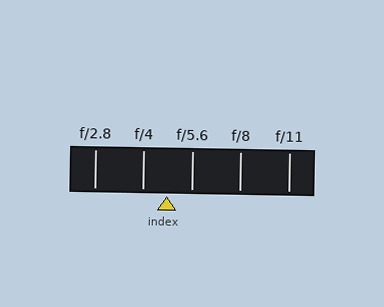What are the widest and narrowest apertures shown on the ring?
The widest aperture shown is f/2.8 and the narrowest is f/11.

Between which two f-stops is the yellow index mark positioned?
The index mark is between f/4 and f/5.6.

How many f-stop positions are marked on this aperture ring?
There are 5 f-stop positions marked.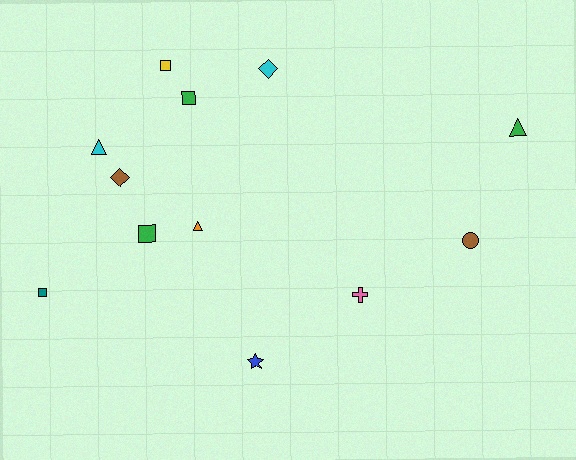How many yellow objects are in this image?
There is 1 yellow object.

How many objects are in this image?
There are 12 objects.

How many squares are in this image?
There are 4 squares.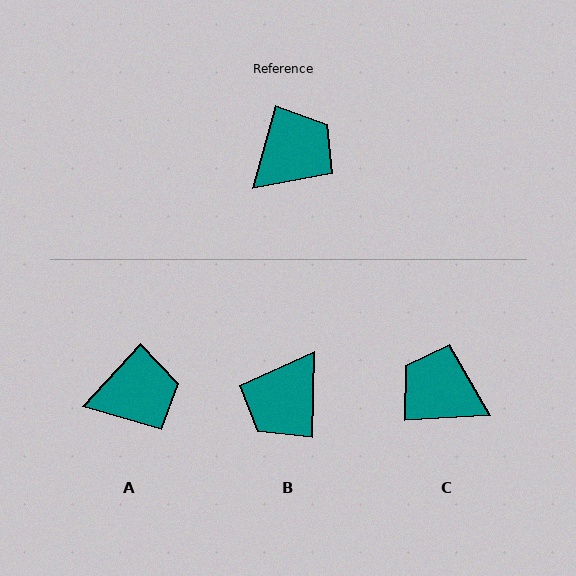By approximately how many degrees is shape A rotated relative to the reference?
Approximately 27 degrees clockwise.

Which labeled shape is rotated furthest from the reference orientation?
B, about 166 degrees away.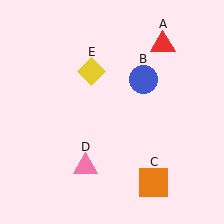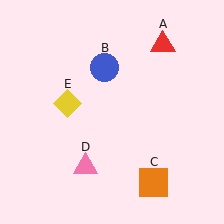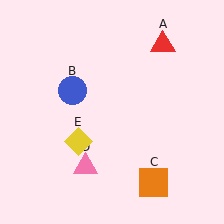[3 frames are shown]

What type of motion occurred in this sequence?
The blue circle (object B), yellow diamond (object E) rotated counterclockwise around the center of the scene.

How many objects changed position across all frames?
2 objects changed position: blue circle (object B), yellow diamond (object E).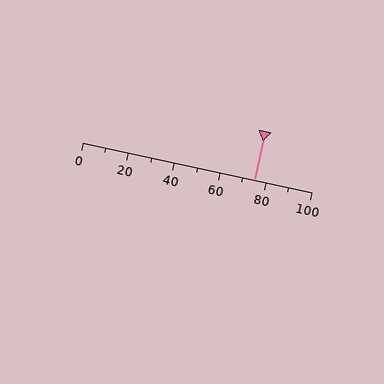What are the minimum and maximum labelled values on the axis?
The axis runs from 0 to 100.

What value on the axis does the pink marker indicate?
The marker indicates approximately 75.